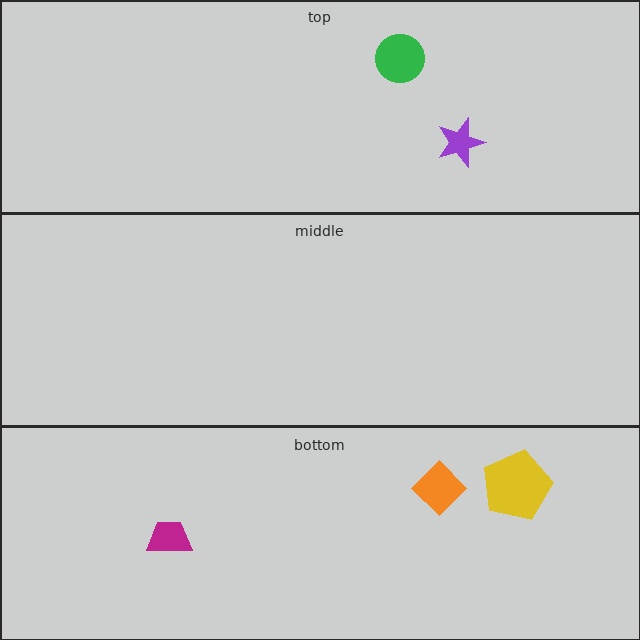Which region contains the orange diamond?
The bottom region.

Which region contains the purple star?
The top region.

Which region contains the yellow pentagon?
The bottom region.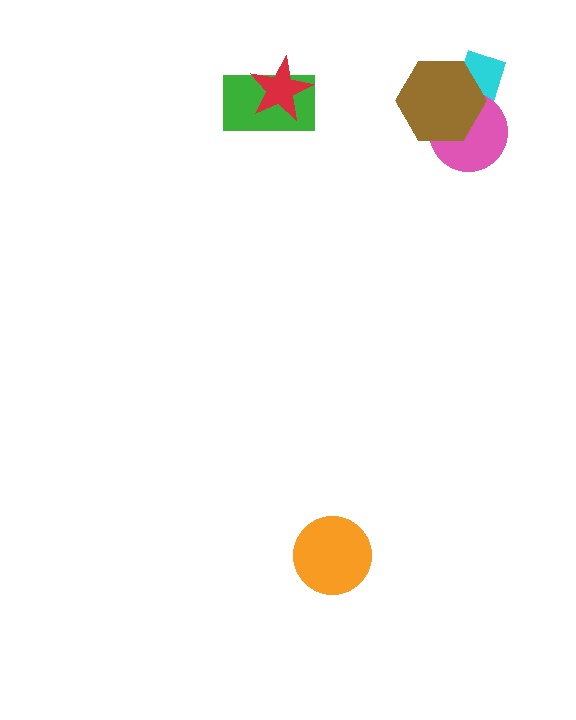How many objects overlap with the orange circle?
0 objects overlap with the orange circle.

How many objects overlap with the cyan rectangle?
2 objects overlap with the cyan rectangle.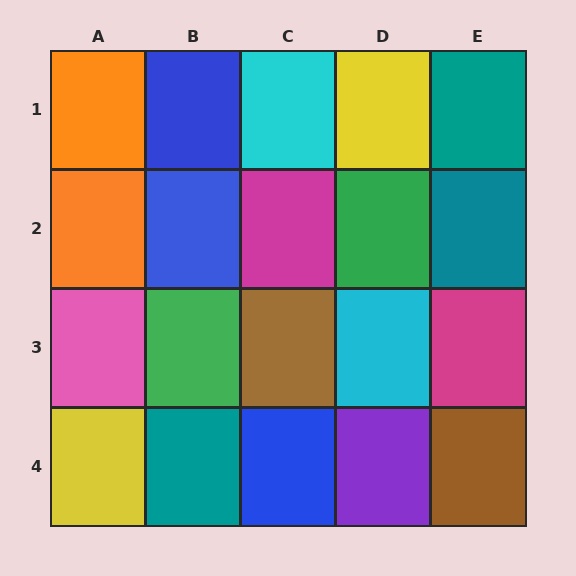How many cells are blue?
3 cells are blue.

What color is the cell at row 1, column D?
Yellow.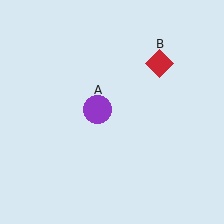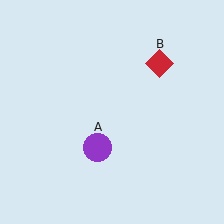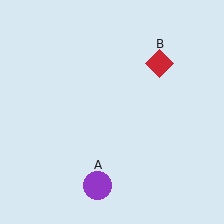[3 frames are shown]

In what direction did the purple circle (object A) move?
The purple circle (object A) moved down.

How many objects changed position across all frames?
1 object changed position: purple circle (object A).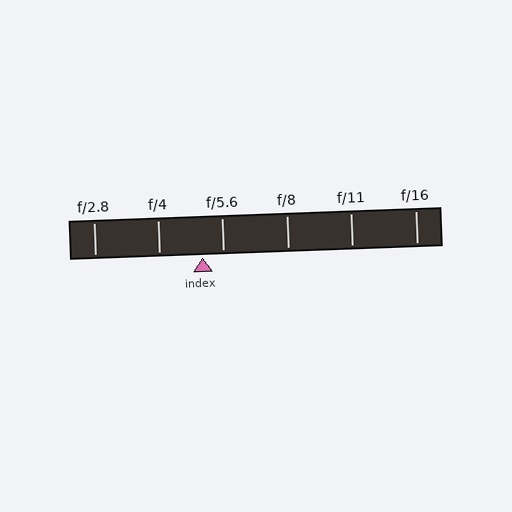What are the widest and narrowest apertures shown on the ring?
The widest aperture shown is f/2.8 and the narrowest is f/16.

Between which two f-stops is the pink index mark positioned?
The index mark is between f/4 and f/5.6.